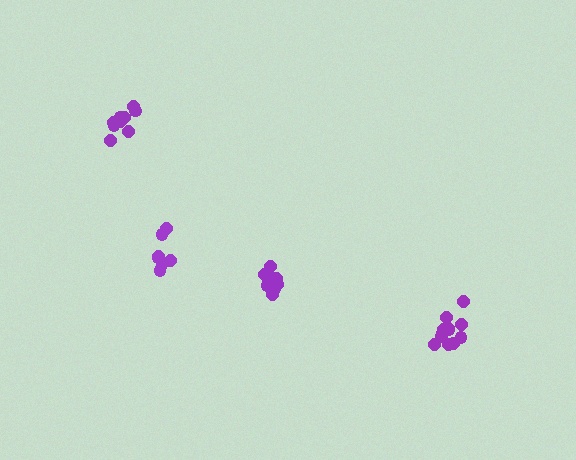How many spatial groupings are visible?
There are 4 spatial groupings.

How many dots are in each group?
Group 1: 9 dots, Group 2: 12 dots, Group 3: 11 dots, Group 4: 7 dots (39 total).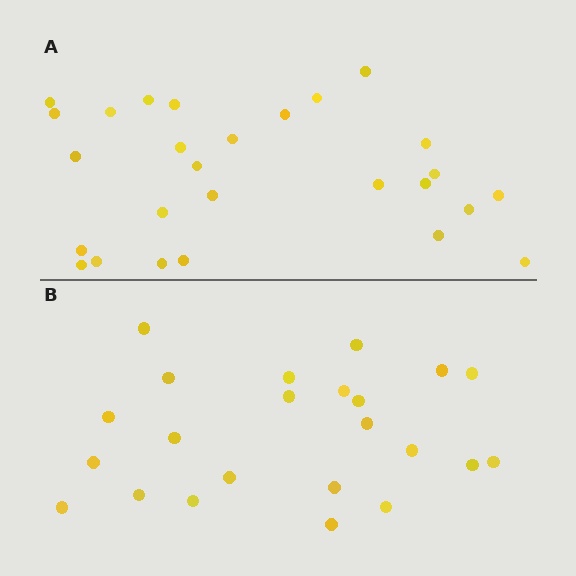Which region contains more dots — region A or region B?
Region A (the top region) has more dots.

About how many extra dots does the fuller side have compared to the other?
Region A has about 4 more dots than region B.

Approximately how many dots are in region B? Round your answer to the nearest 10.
About 20 dots. (The exact count is 23, which rounds to 20.)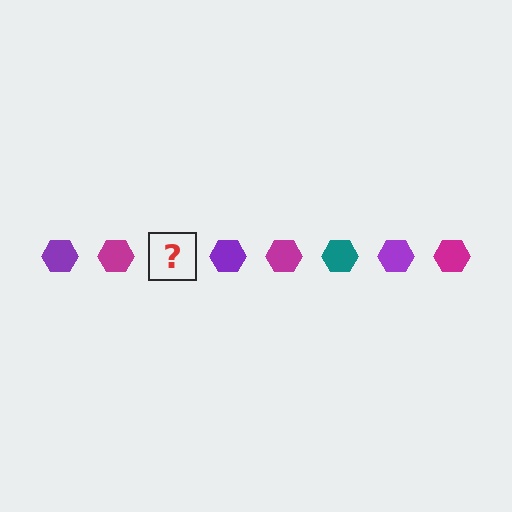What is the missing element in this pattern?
The missing element is a teal hexagon.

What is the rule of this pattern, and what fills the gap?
The rule is that the pattern cycles through purple, magenta, teal hexagons. The gap should be filled with a teal hexagon.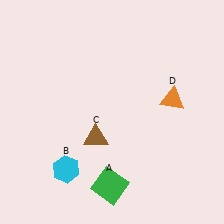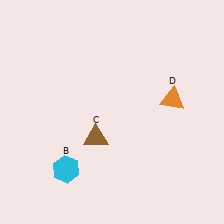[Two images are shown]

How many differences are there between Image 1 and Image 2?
There is 1 difference between the two images.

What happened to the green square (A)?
The green square (A) was removed in Image 2. It was in the bottom-left area of Image 1.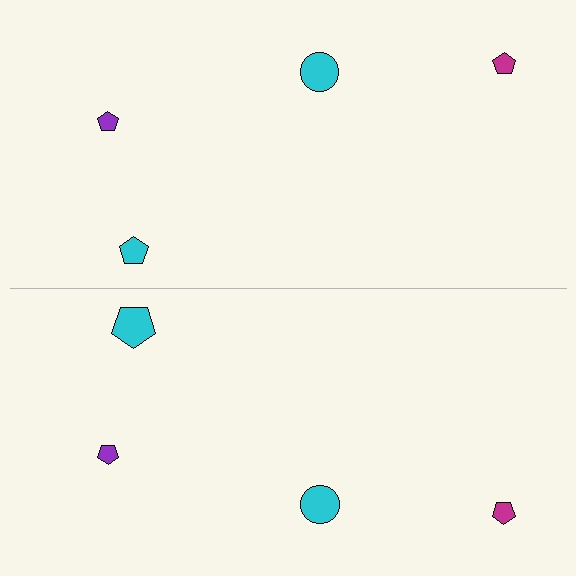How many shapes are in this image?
There are 8 shapes in this image.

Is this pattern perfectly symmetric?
No, the pattern is not perfectly symmetric. The cyan pentagon on the bottom side has a different size than its mirror counterpart.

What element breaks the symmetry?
The cyan pentagon on the bottom side has a different size than its mirror counterpart.